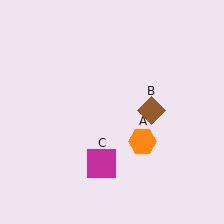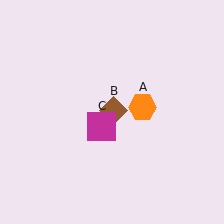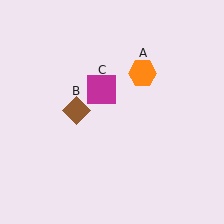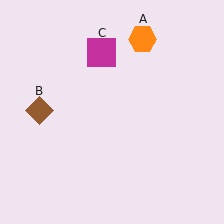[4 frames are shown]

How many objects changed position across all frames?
3 objects changed position: orange hexagon (object A), brown diamond (object B), magenta square (object C).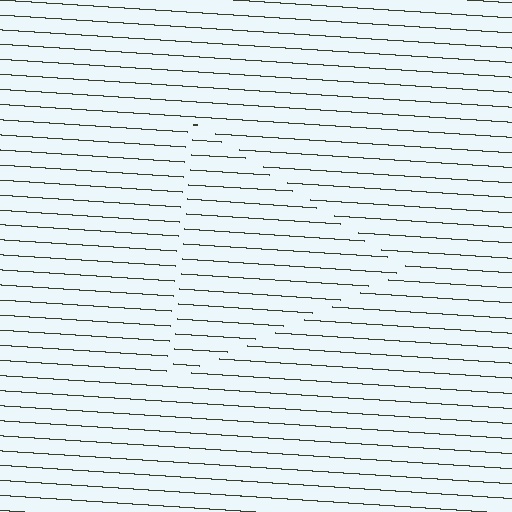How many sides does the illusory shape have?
3 sides — the line-ends trace a triangle.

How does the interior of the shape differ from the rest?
The interior of the shape contains the same grating, shifted by half a period — the contour is defined by the phase discontinuity where line-ends from the inner and outer gratings abut.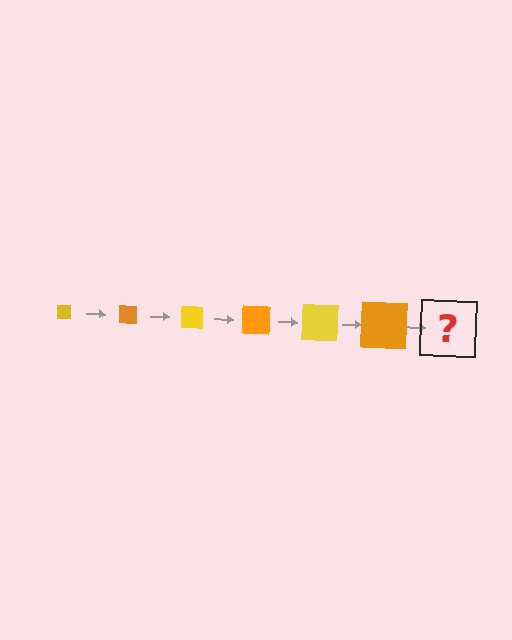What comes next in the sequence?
The next element should be a yellow square, larger than the previous one.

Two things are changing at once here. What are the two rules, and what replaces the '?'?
The two rules are that the square grows larger each step and the color cycles through yellow and orange. The '?' should be a yellow square, larger than the previous one.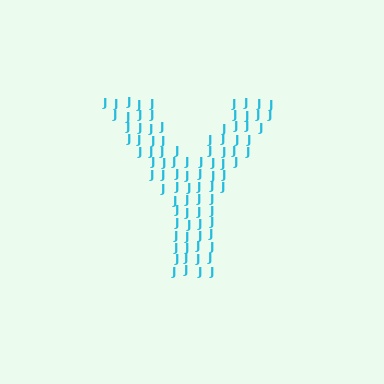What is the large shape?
The large shape is the letter Y.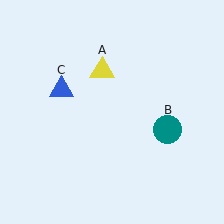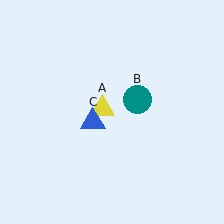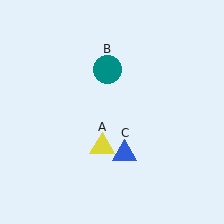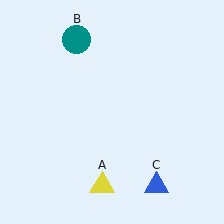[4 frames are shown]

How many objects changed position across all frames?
3 objects changed position: yellow triangle (object A), teal circle (object B), blue triangle (object C).